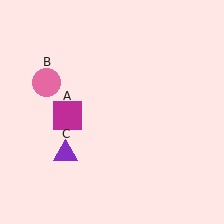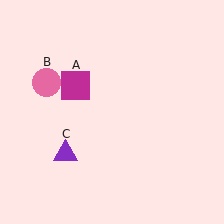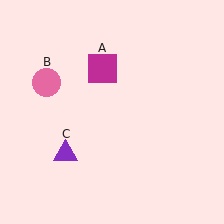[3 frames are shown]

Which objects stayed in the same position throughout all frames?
Pink circle (object B) and purple triangle (object C) remained stationary.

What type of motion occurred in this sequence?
The magenta square (object A) rotated clockwise around the center of the scene.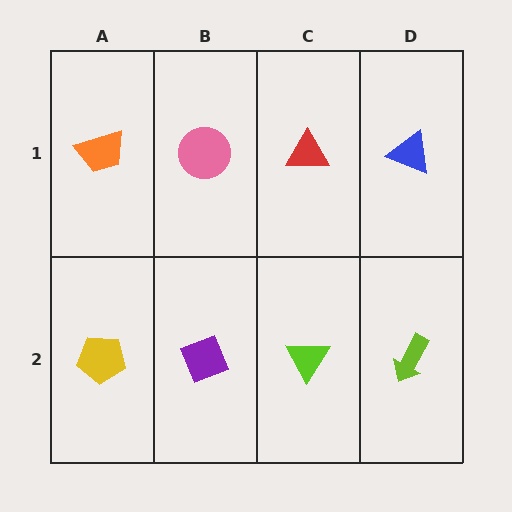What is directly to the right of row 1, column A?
A pink circle.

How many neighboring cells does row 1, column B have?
3.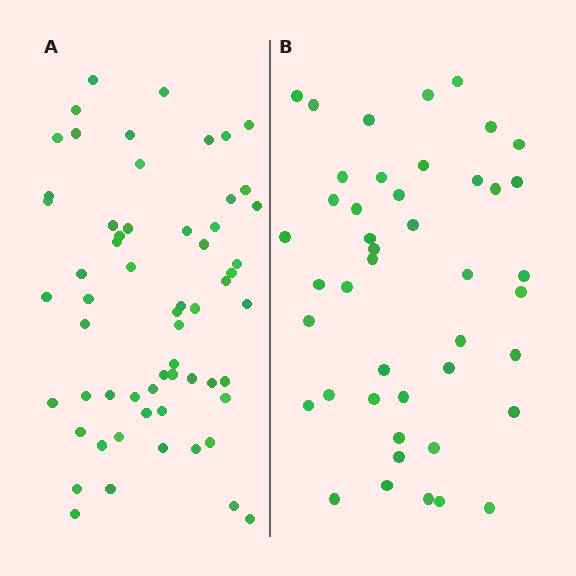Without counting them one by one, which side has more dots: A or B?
Region A (the left region) has more dots.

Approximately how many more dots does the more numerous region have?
Region A has approximately 15 more dots than region B.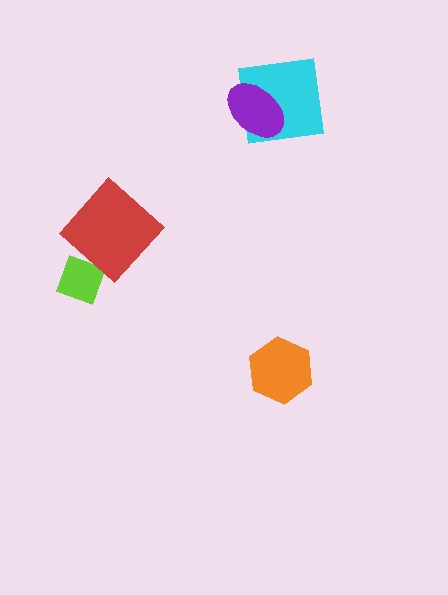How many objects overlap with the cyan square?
1 object overlaps with the cyan square.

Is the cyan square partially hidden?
Yes, it is partially covered by another shape.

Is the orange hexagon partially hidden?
No, no other shape covers it.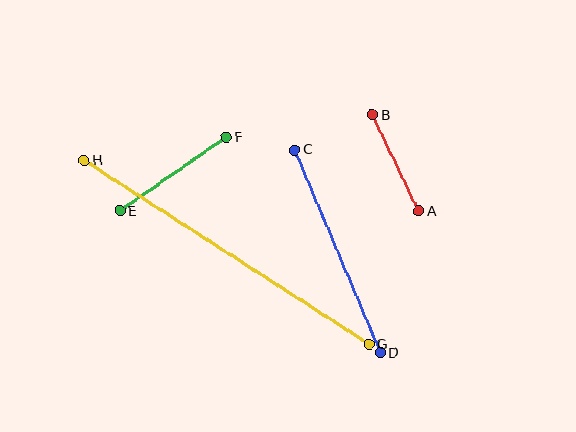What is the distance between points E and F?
The distance is approximately 130 pixels.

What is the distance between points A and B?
The distance is approximately 107 pixels.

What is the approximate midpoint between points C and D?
The midpoint is at approximately (338, 252) pixels.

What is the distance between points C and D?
The distance is approximately 220 pixels.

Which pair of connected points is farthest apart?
Points G and H are farthest apart.